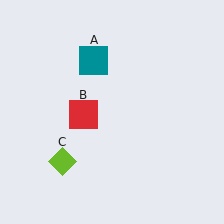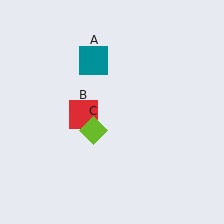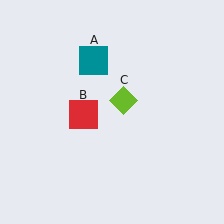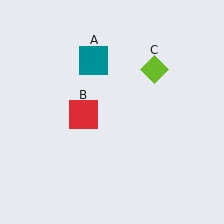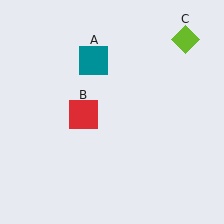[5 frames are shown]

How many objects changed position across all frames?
1 object changed position: lime diamond (object C).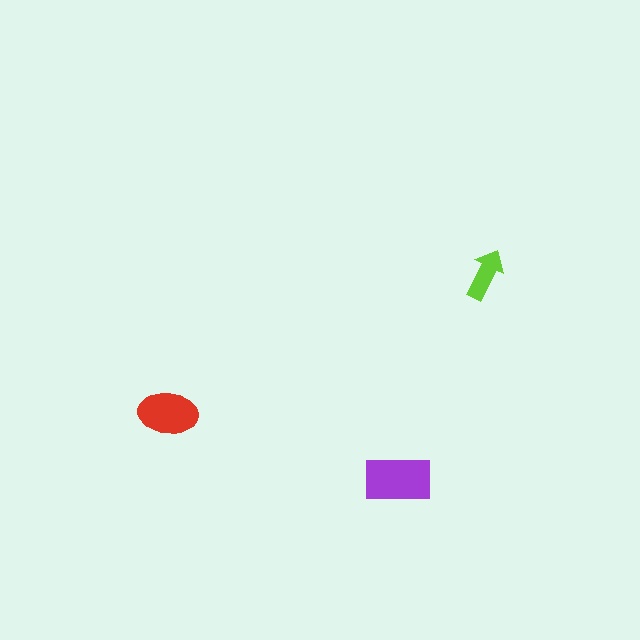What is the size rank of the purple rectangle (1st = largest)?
1st.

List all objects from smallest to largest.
The lime arrow, the red ellipse, the purple rectangle.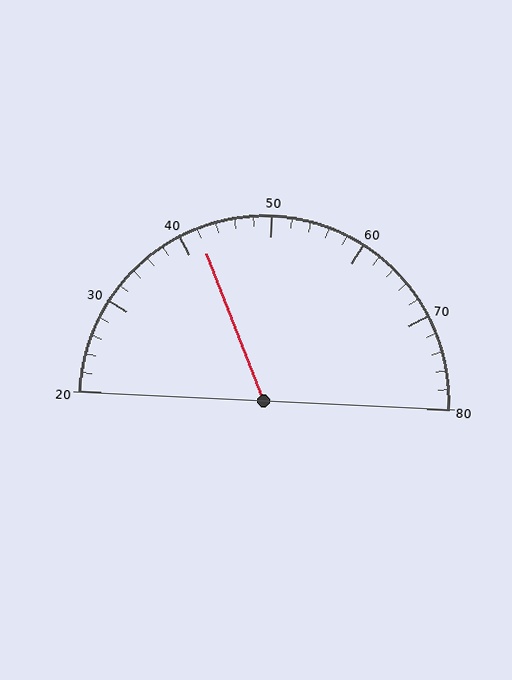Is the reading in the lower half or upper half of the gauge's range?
The reading is in the lower half of the range (20 to 80).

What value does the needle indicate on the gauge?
The needle indicates approximately 42.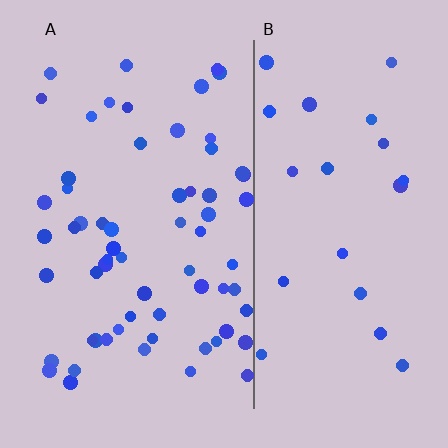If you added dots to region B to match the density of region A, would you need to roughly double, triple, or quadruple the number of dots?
Approximately triple.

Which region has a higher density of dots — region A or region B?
A (the left).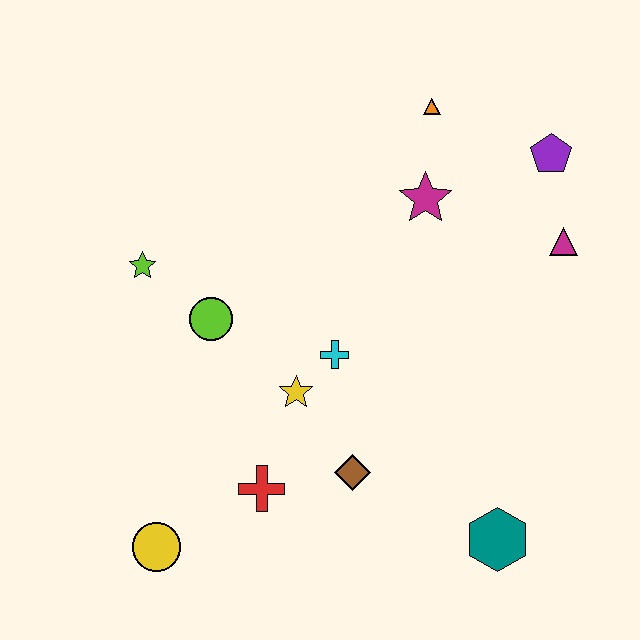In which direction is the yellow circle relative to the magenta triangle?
The yellow circle is to the left of the magenta triangle.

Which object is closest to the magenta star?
The orange triangle is closest to the magenta star.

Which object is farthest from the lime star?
The teal hexagon is farthest from the lime star.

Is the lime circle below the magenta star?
Yes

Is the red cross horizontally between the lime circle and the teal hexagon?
Yes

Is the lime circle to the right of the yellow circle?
Yes